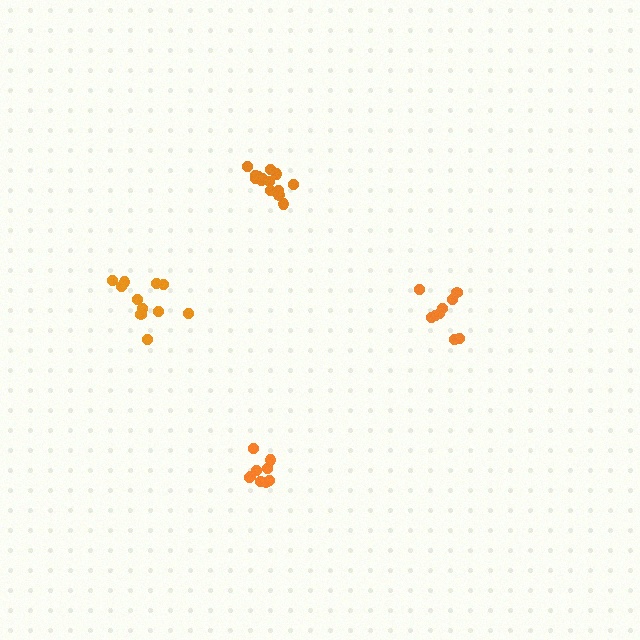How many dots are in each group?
Group 1: 9 dots, Group 2: 11 dots, Group 3: 14 dots, Group 4: 9 dots (43 total).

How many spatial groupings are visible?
There are 4 spatial groupings.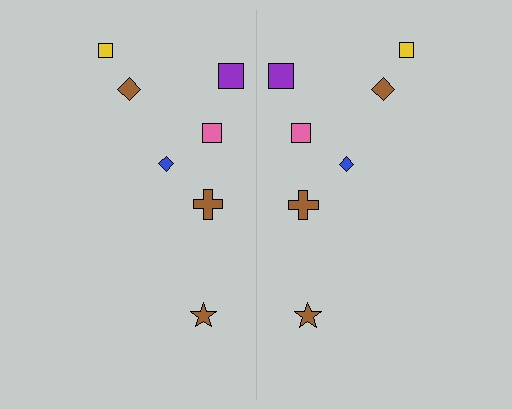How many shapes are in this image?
There are 14 shapes in this image.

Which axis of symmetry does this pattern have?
The pattern has a vertical axis of symmetry running through the center of the image.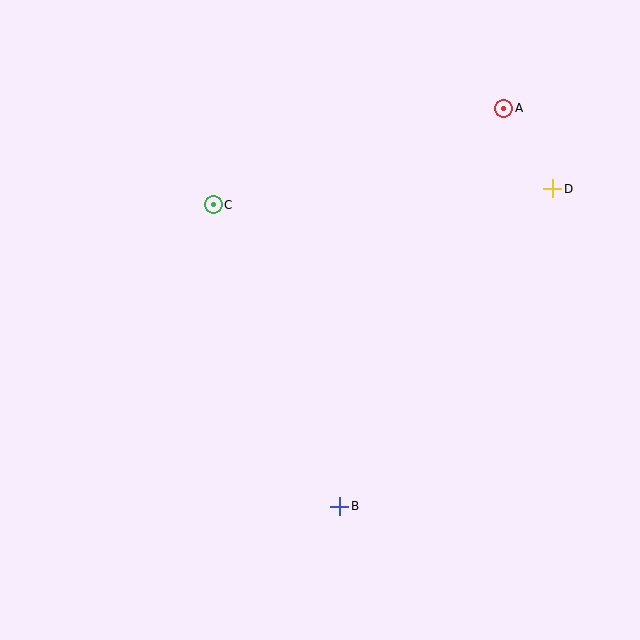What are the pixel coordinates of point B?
Point B is at (340, 506).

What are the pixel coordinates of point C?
Point C is at (213, 205).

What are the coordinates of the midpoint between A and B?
The midpoint between A and B is at (422, 307).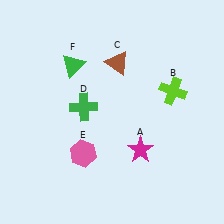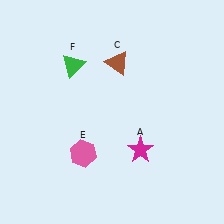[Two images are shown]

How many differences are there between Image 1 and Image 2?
There are 2 differences between the two images.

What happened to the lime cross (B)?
The lime cross (B) was removed in Image 2. It was in the top-right area of Image 1.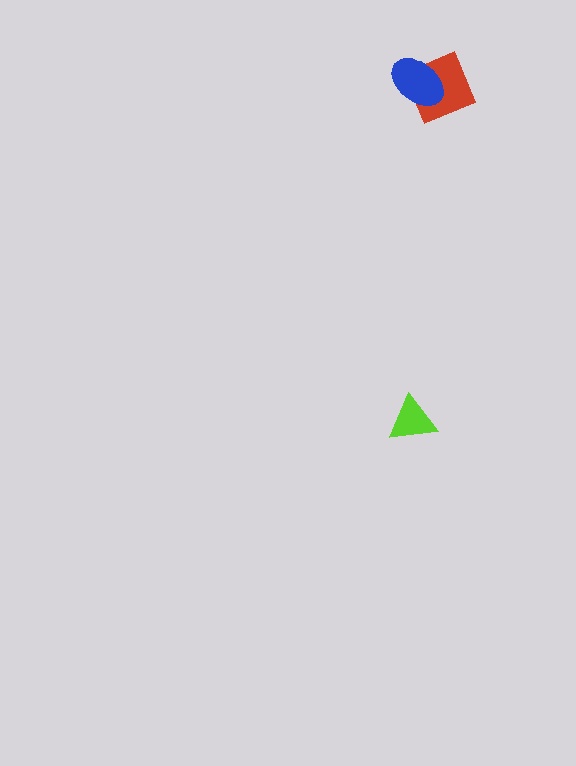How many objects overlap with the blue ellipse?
1 object overlaps with the blue ellipse.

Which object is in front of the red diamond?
The blue ellipse is in front of the red diamond.